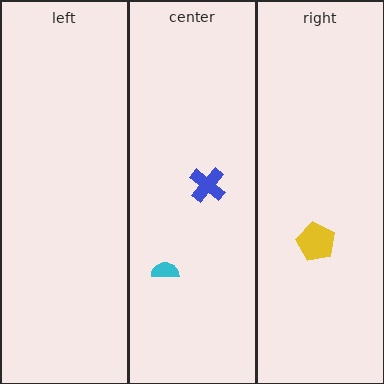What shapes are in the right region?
The yellow pentagon.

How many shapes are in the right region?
1.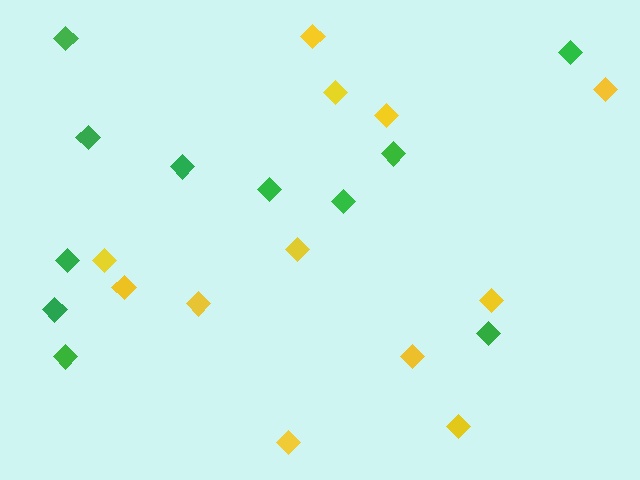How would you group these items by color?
There are 2 groups: one group of green diamonds (11) and one group of yellow diamonds (12).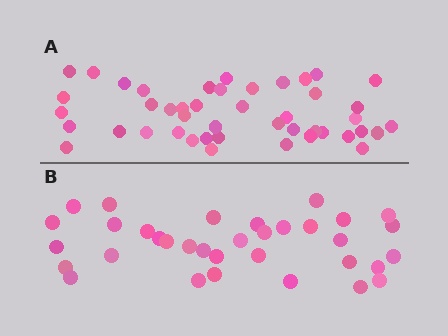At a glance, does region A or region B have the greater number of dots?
Region A (the top region) has more dots.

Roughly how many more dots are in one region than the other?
Region A has roughly 12 or so more dots than region B.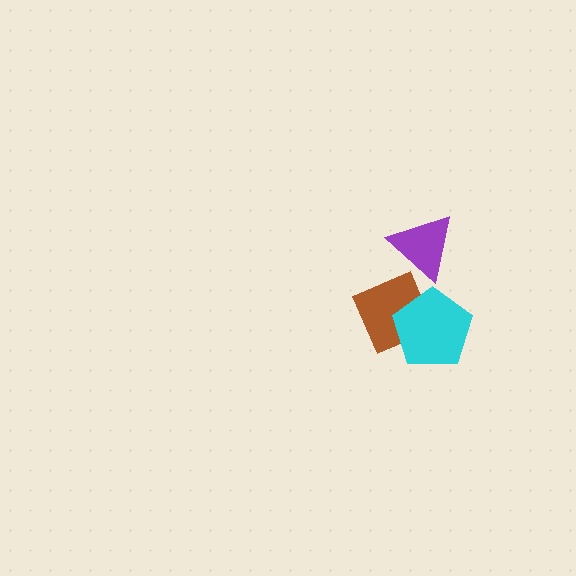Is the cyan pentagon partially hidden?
No, no other shape covers it.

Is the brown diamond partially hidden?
Yes, it is partially covered by another shape.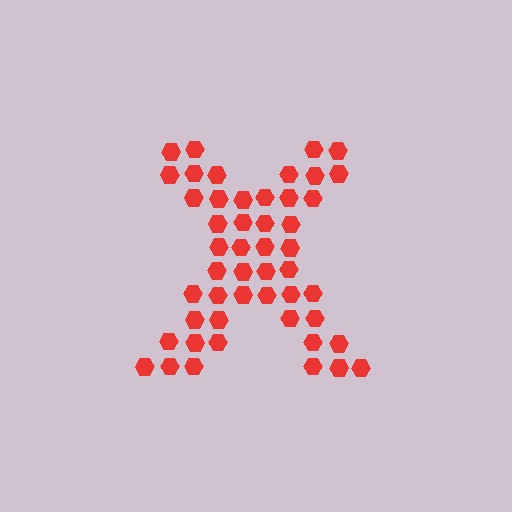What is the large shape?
The large shape is the letter X.